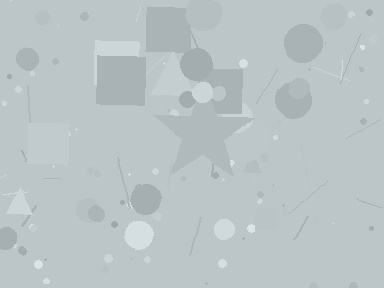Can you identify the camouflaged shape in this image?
The camouflaged shape is a star.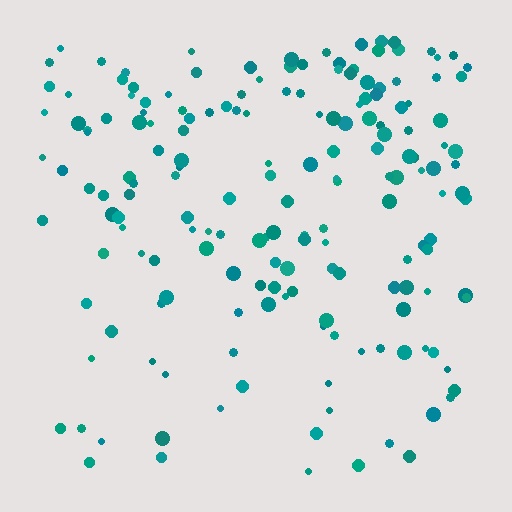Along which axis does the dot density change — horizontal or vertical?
Vertical.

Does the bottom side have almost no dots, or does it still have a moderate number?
Still a moderate number, just noticeably fewer than the top.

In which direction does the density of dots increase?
From bottom to top, with the top side densest.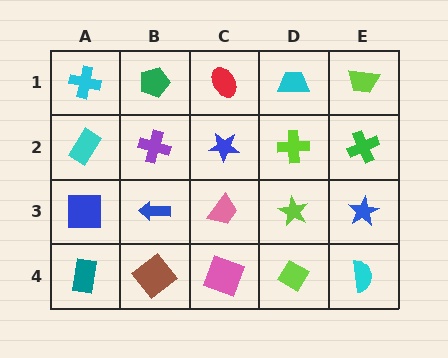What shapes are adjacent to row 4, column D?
A lime star (row 3, column D), a pink square (row 4, column C), a cyan semicircle (row 4, column E).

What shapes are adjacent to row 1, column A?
A cyan rectangle (row 2, column A), a green pentagon (row 1, column B).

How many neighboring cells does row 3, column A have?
3.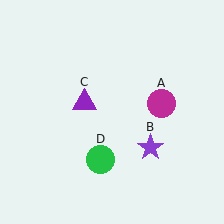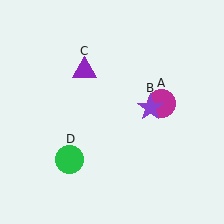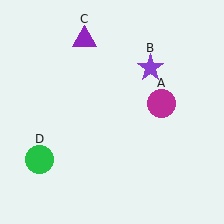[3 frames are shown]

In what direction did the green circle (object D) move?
The green circle (object D) moved left.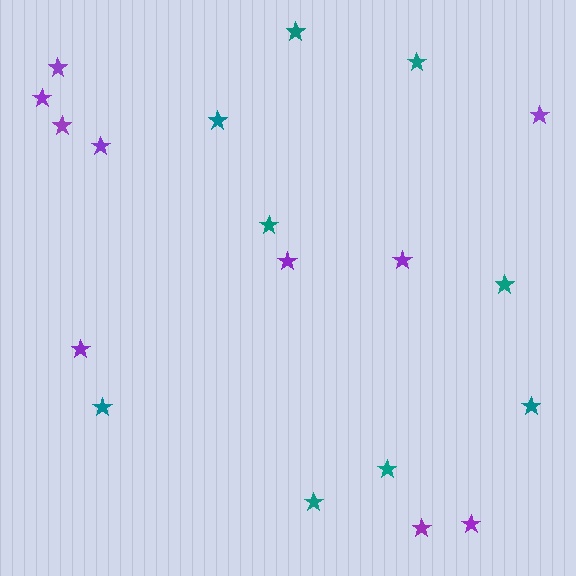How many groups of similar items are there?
There are 2 groups: one group of purple stars (10) and one group of teal stars (9).